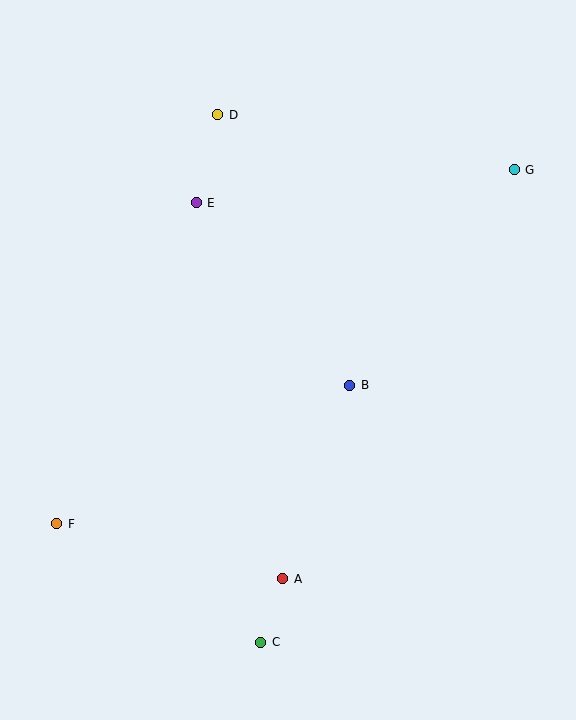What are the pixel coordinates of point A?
Point A is at (283, 579).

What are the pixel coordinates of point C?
Point C is at (261, 642).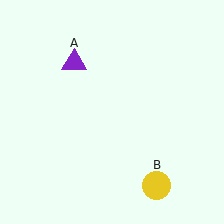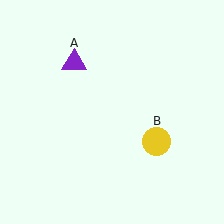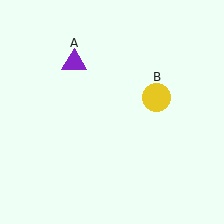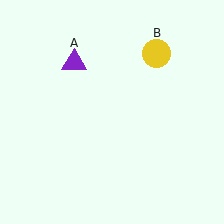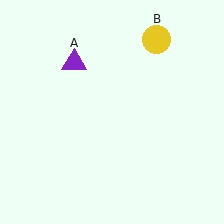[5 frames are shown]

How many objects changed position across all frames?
1 object changed position: yellow circle (object B).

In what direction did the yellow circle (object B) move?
The yellow circle (object B) moved up.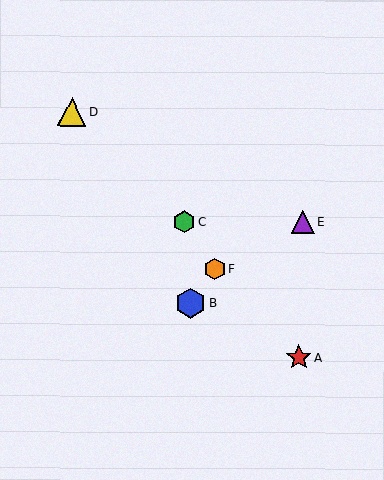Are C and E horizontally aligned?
Yes, both are at y≈222.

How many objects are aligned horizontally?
2 objects (C, E) are aligned horizontally.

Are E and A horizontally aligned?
No, E is at y≈222 and A is at y≈358.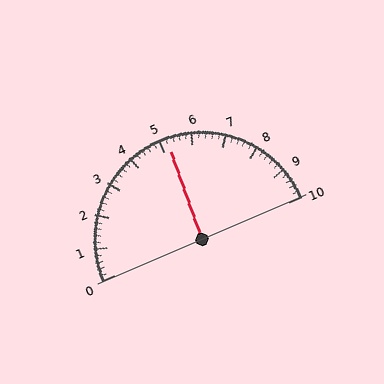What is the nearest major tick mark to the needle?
The nearest major tick mark is 5.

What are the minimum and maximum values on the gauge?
The gauge ranges from 0 to 10.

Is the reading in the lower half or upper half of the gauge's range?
The reading is in the upper half of the range (0 to 10).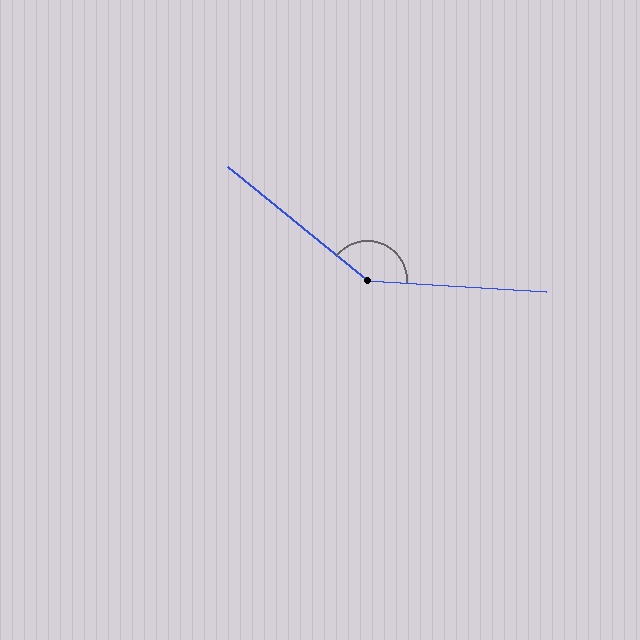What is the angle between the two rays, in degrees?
Approximately 144 degrees.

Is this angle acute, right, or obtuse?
It is obtuse.